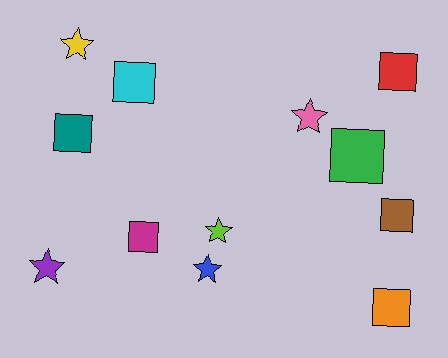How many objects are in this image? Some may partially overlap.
There are 12 objects.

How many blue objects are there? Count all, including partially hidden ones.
There is 1 blue object.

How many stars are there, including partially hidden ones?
There are 5 stars.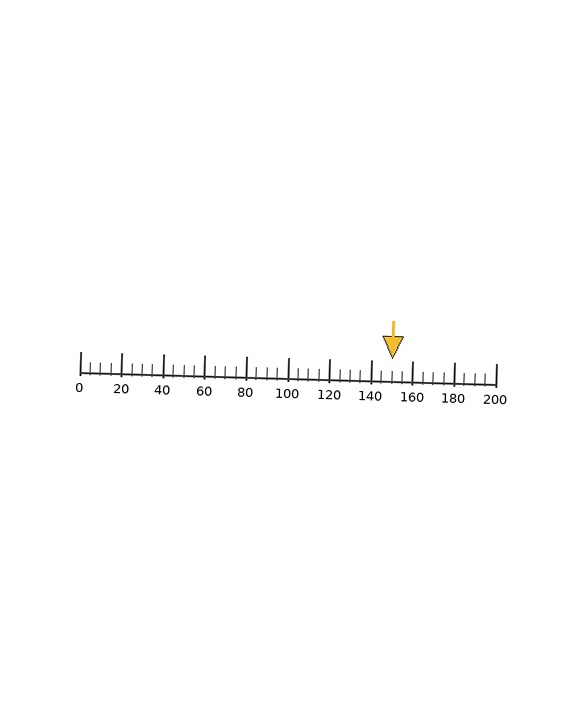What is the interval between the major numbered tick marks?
The major tick marks are spaced 20 units apart.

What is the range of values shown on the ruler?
The ruler shows values from 0 to 200.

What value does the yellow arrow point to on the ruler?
The yellow arrow points to approximately 150.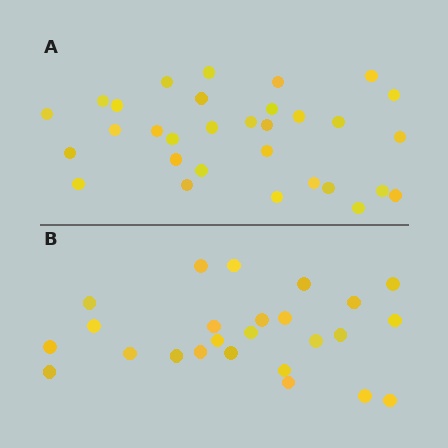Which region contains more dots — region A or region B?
Region A (the top region) has more dots.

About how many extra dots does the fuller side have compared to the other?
Region A has about 6 more dots than region B.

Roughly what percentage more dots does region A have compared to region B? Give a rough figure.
About 25% more.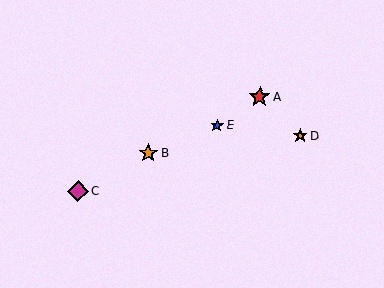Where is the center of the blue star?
The center of the blue star is at (217, 125).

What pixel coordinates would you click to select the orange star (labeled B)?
Click at (148, 153) to select the orange star B.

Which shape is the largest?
The red star (labeled A) is the largest.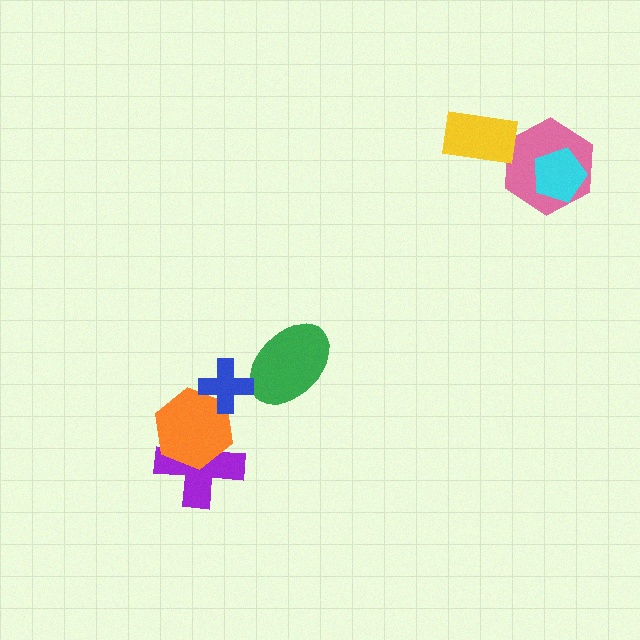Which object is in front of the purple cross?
The orange hexagon is in front of the purple cross.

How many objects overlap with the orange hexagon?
2 objects overlap with the orange hexagon.